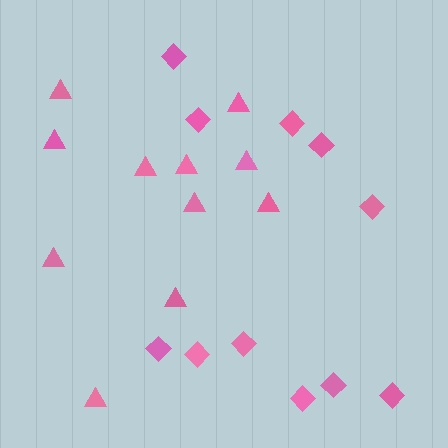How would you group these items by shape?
There are 2 groups: one group of triangles (11) and one group of diamonds (11).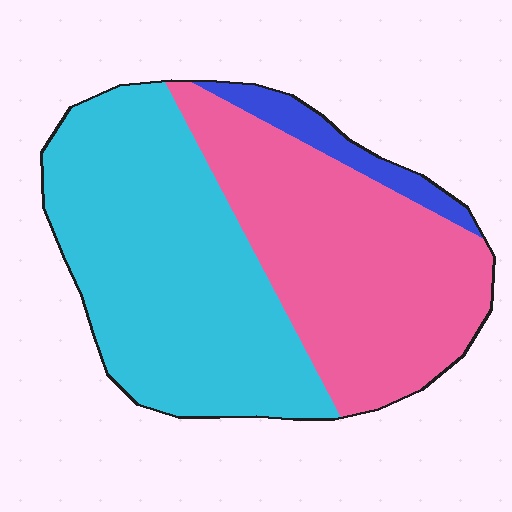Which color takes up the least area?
Blue, at roughly 5%.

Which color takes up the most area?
Cyan, at roughly 50%.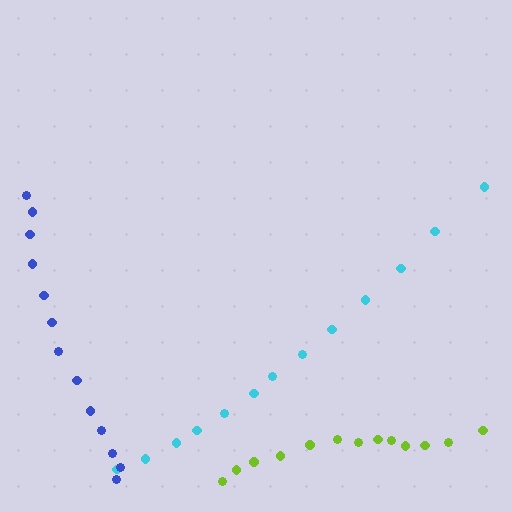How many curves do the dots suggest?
There are 3 distinct paths.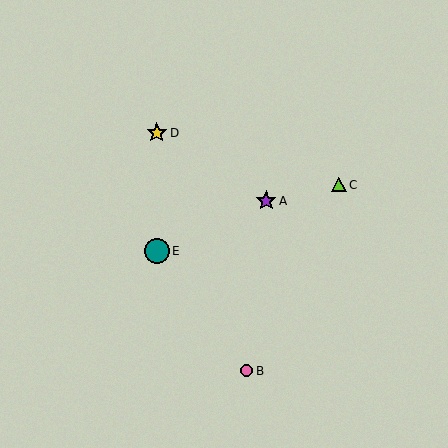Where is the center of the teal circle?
The center of the teal circle is at (157, 251).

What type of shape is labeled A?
Shape A is a purple star.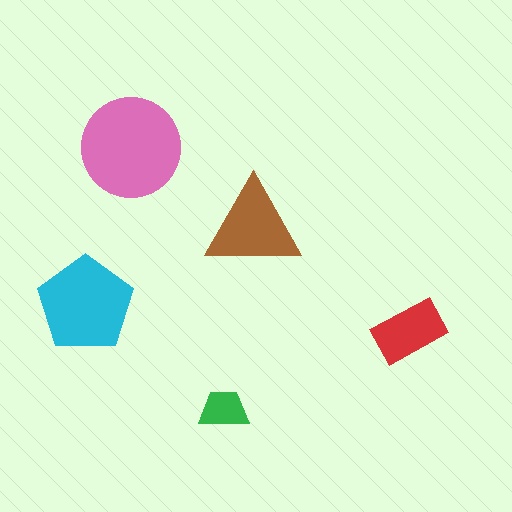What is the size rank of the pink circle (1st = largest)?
1st.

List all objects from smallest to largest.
The green trapezoid, the red rectangle, the brown triangle, the cyan pentagon, the pink circle.